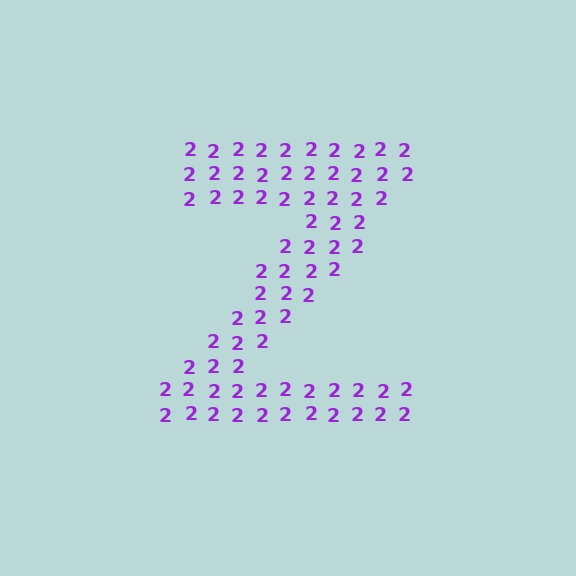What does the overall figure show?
The overall figure shows the letter Z.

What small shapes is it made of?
It is made of small digit 2's.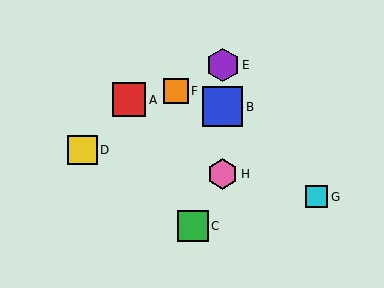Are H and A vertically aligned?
No, H is at x≈223 and A is at x≈129.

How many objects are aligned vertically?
3 objects (B, E, H) are aligned vertically.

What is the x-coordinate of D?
Object D is at x≈82.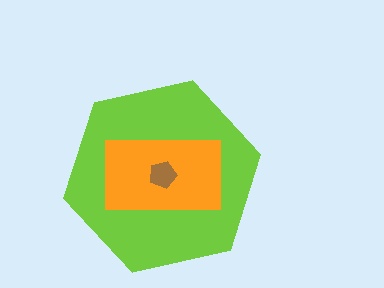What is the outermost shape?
The lime hexagon.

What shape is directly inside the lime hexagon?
The orange rectangle.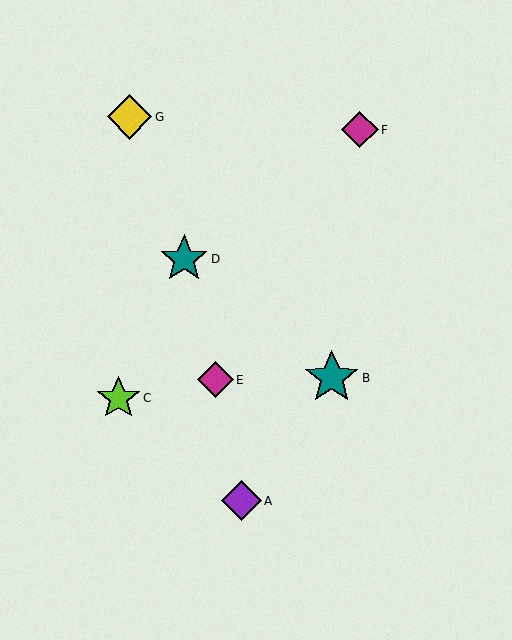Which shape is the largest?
The teal star (labeled B) is the largest.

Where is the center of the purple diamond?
The center of the purple diamond is at (241, 501).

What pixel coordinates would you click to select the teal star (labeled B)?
Click at (332, 378) to select the teal star B.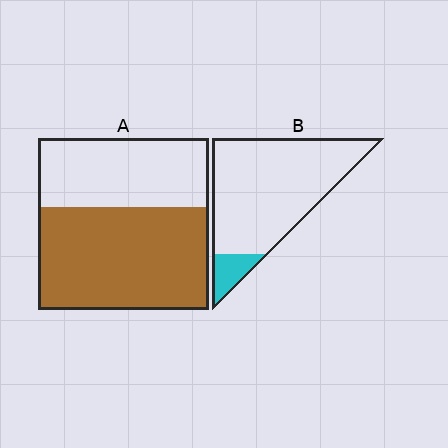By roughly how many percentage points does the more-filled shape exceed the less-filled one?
By roughly 50 percentage points (A over B).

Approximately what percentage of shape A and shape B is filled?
A is approximately 60% and B is approximately 10%.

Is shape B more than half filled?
No.